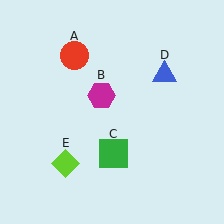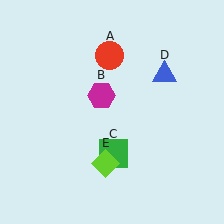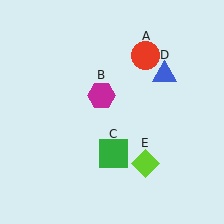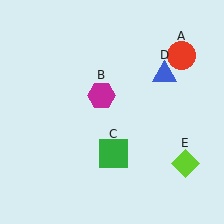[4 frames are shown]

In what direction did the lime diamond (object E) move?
The lime diamond (object E) moved right.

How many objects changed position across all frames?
2 objects changed position: red circle (object A), lime diamond (object E).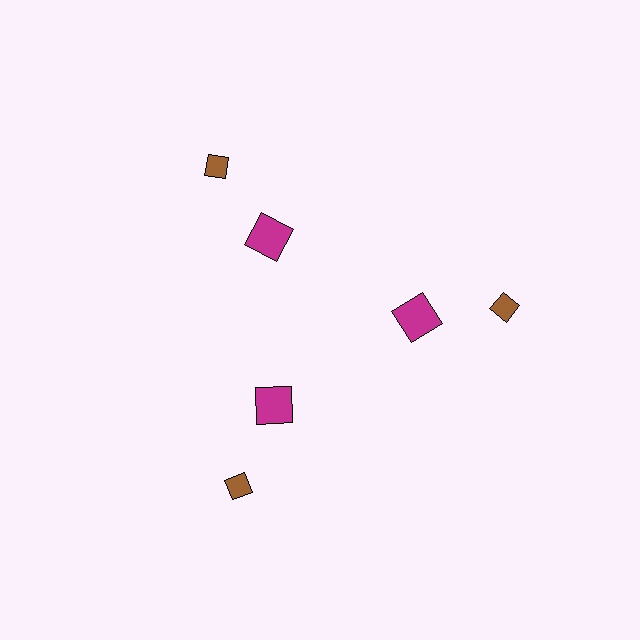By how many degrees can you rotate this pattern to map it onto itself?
The pattern maps onto itself every 120 degrees of rotation.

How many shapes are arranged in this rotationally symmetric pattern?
There are 6 shapes, arranged in 3 groups of 2.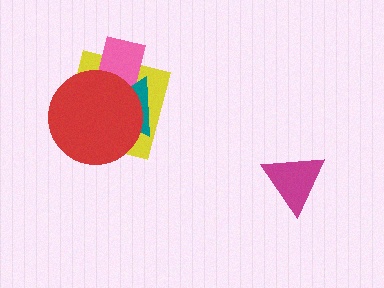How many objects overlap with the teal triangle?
3 objects overlap with the teal triangle.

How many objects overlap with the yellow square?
3 objects overlap with the yellow square.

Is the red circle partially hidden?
No, no other shape covers it.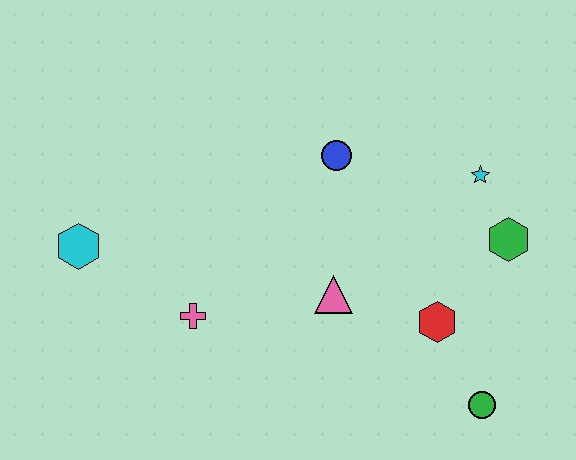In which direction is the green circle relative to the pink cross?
The green circle is to the right of the pink cross.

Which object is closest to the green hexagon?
The cyan star is closest to the green hexagon.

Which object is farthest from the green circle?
The cyan hexagon is farthest from the green circle.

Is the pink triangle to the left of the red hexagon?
Yes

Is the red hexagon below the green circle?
No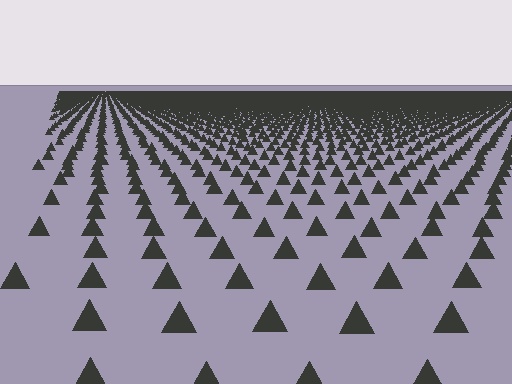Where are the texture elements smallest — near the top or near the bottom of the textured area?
Near the top.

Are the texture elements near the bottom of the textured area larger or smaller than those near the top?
Larger. Near the bottom, elements are closer to the viewer and appear at a bigger on-screen size.